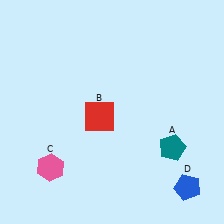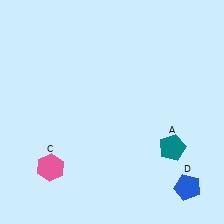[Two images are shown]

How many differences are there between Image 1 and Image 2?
There is 1 difference between the two images.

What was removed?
The red square (B) was removed in Image 2.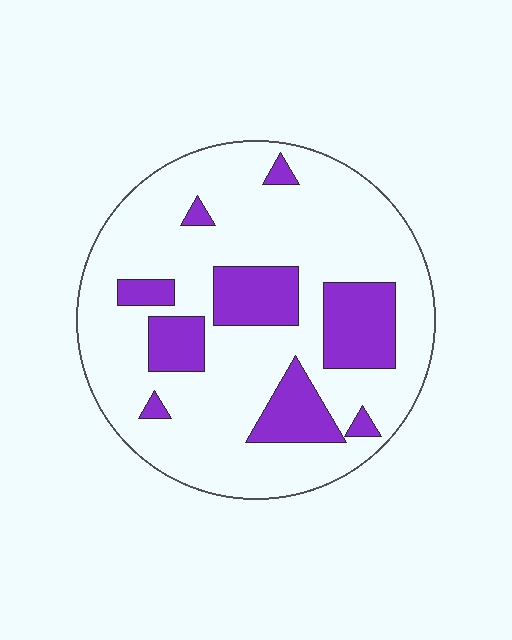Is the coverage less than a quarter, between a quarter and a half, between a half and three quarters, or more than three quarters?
Less than a quarter.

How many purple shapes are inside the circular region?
9.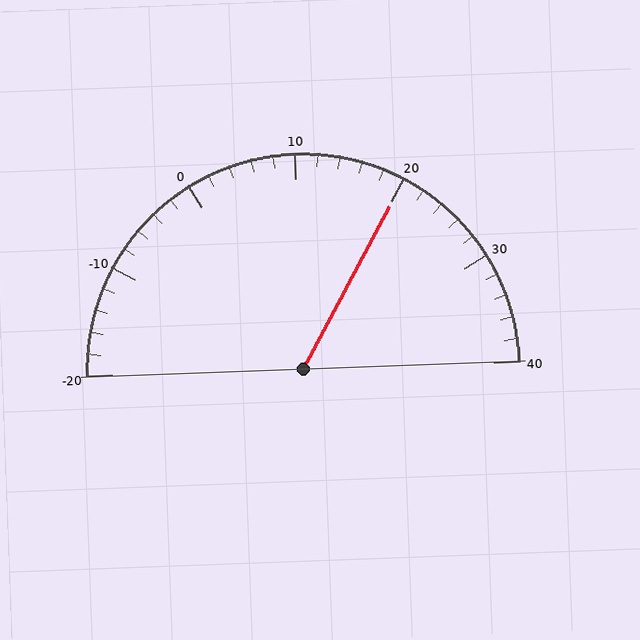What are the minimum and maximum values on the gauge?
The gauge ranges from -20 to 40.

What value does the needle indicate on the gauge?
The needle indicates approximately 20.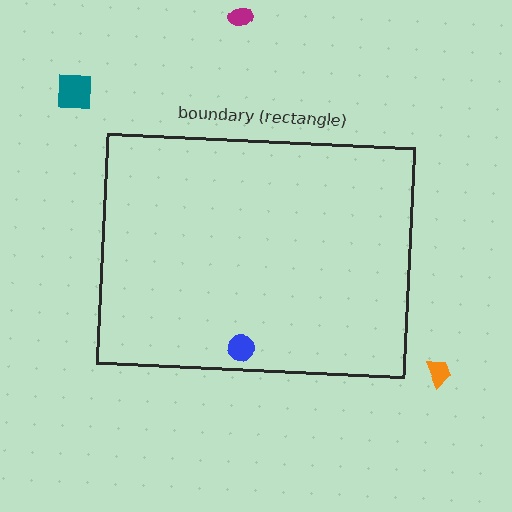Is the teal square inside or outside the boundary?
Outside.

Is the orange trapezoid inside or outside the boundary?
Outside.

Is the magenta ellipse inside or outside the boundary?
Outside.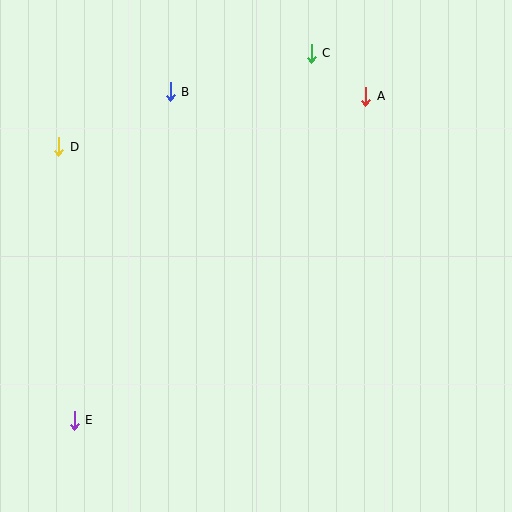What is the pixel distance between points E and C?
The distance between E and C is 436 pixels.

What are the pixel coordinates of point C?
Point C is at (311, 53).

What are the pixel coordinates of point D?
Point D is at (59, 147).